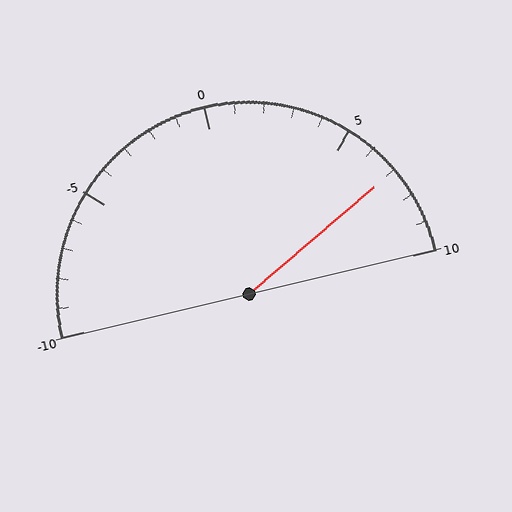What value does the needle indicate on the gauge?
The needle indicates approximately 7.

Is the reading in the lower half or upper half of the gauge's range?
The reading is in the upper half of the range (-10 to 10).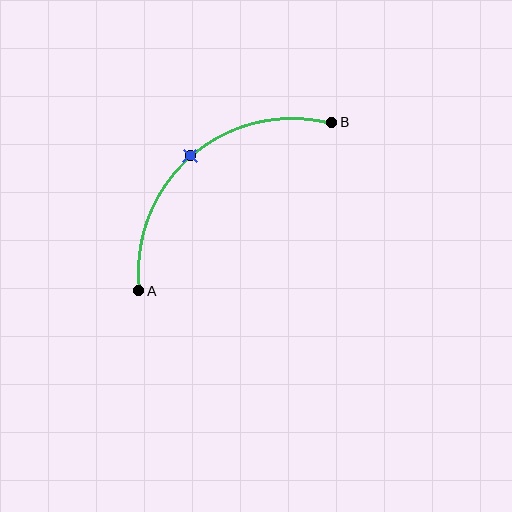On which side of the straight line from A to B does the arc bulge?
The arc bulges above and to the left of the straight line connecting A and B.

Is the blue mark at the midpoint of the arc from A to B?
Yes. The blue mark lies on the arc at equal arc-length from both A and B — it is the arc midpoint.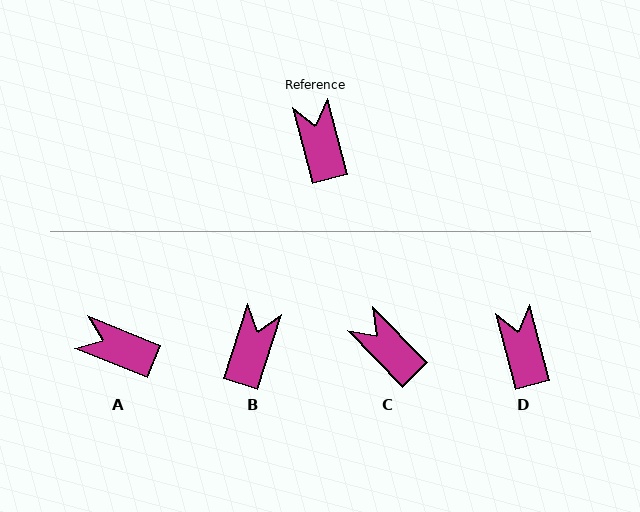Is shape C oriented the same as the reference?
No, it is off by about 29 degrees.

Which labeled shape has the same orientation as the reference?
D.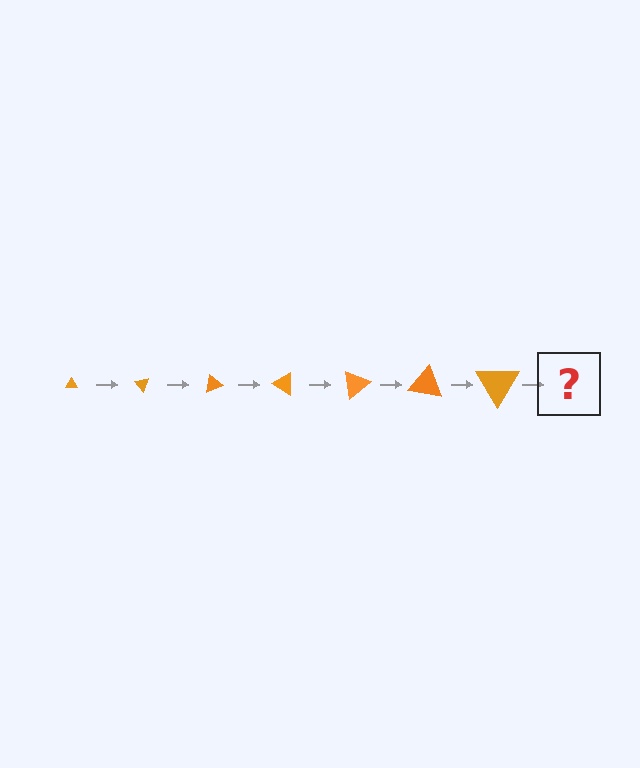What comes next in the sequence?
The next element should be a triangle, larger than the previous one and rotated 350 degrees from the start.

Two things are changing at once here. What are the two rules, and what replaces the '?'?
The two rules are that the triangle grows larger each step and it rotates 50 degrees each step. The '?' should be a triangle, larger than the previous one and rotated 350 degrees from the start.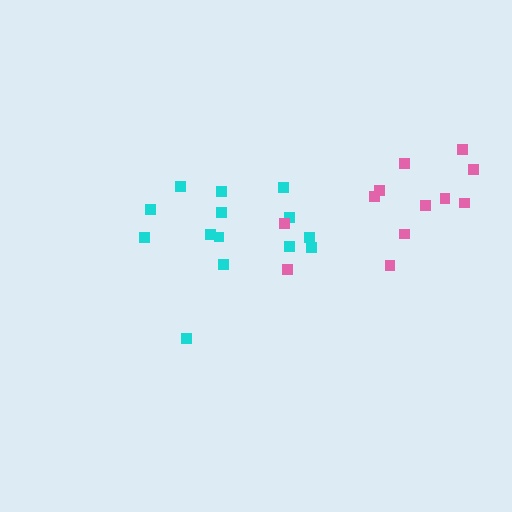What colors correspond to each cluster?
The clusters are colored: cyan, pink.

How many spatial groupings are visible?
There are 2 spatial groupings.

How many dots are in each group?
Group 1: 14 dots, Group 2: 12 dots (26 total).